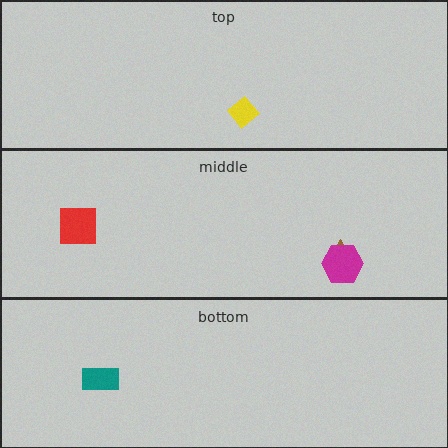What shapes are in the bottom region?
The teal rectangle.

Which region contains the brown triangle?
The middle region.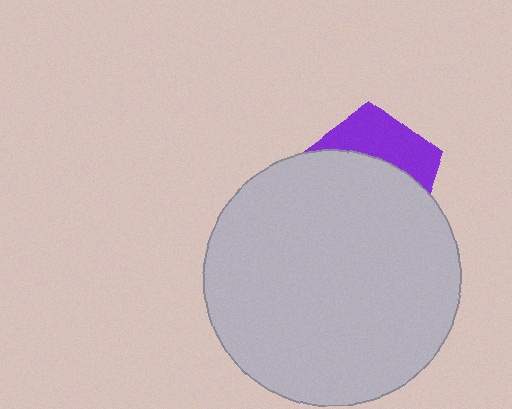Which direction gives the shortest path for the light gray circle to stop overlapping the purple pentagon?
Moving down gives the shortest separation.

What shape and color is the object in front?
The object in front is a light gray circle.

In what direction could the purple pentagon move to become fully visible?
The purple pentagon could move up. That would shift it out from behind the light gray circle entirely.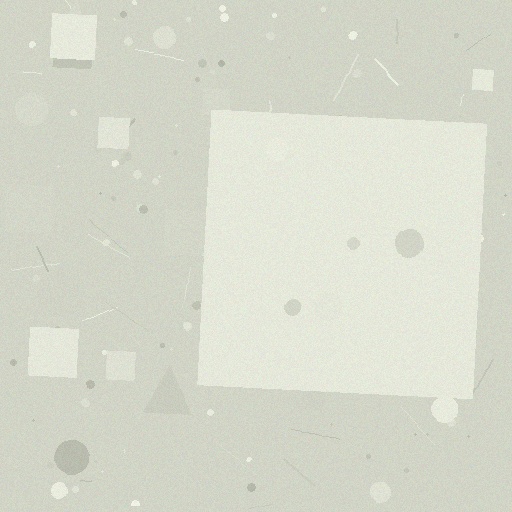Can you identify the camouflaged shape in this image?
The camouflaged shape is a square.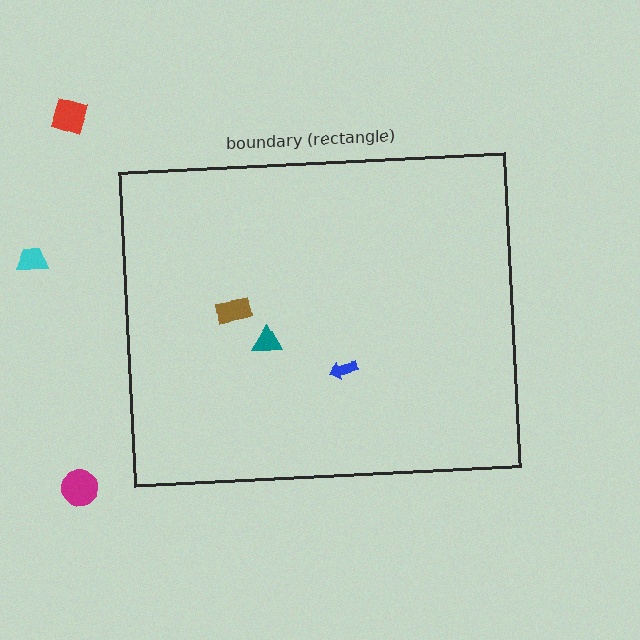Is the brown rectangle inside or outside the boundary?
Inside.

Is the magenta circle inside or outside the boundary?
Outside.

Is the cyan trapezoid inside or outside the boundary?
Outside.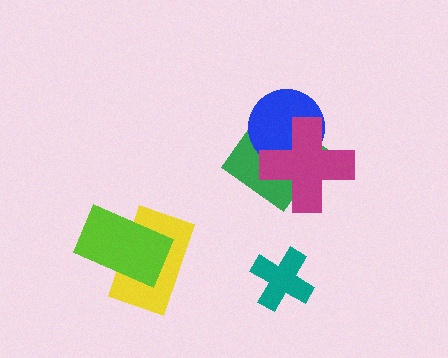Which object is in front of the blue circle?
The magenta cross is in front of the blue circle.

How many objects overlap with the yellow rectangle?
1 object overlaps with the yellow rectangle.